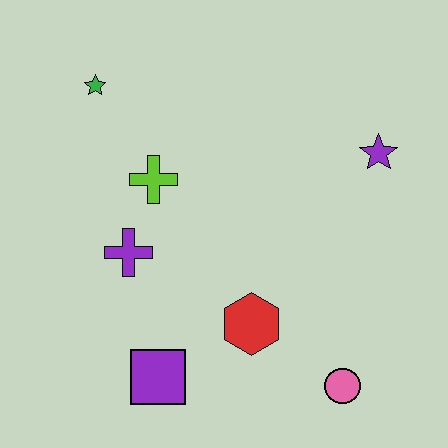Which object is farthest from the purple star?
The purple square is farthest from the purple star.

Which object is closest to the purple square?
The red hexagon is closest to the purple square.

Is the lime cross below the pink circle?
No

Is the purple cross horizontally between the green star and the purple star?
Yes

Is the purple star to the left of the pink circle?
No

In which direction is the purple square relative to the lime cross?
The purple square is below the lime cross.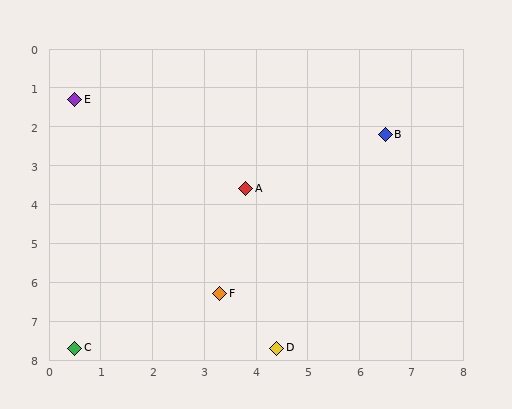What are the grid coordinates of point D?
Point D is at approximately (4.4, 7.7).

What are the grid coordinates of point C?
Point C is at approximately (0.5, 7.7).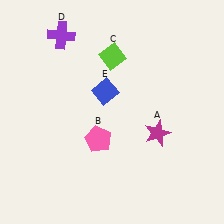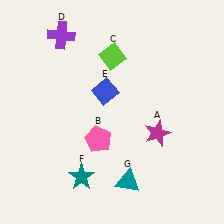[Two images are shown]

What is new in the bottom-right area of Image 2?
A teal triangle (G) was added in the bottom-right area of Image 2.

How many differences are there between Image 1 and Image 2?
There are 2 differences between the two images.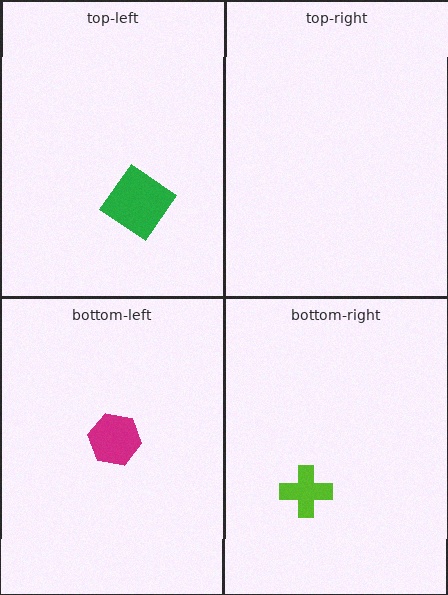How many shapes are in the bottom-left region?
1.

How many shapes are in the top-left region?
1.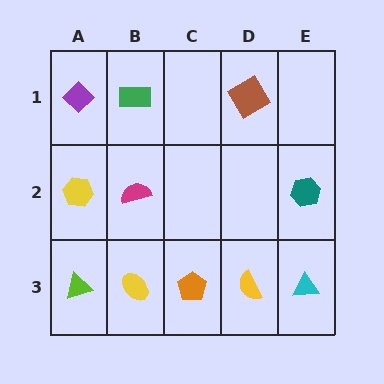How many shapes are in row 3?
5 shapes.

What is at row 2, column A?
A yellow hexagon.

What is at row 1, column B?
A green rectangle.